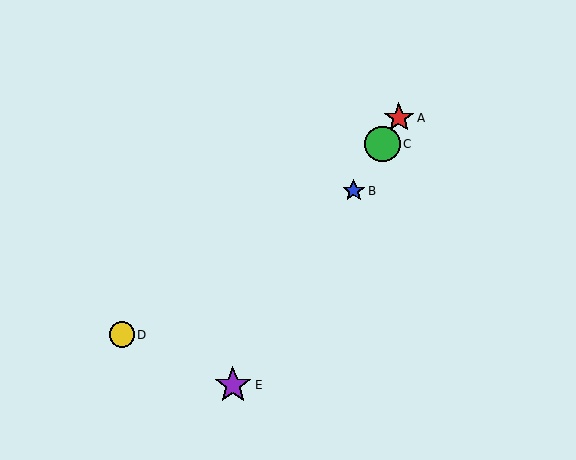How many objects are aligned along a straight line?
4 objects (A, B, C, E) are aligned along a straight line.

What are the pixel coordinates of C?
Object C is at (383, 144).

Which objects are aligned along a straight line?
Objects A, B, C, E are aligned along a straight line.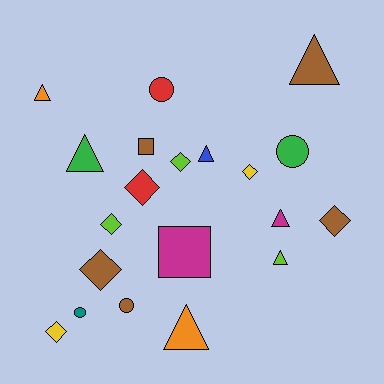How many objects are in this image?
There are 20 objects.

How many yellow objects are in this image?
There are 2 yellow objects.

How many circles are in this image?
There are 4 circles.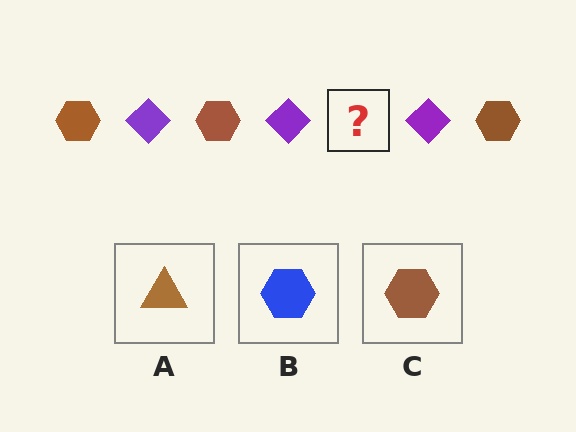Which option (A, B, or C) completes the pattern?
C.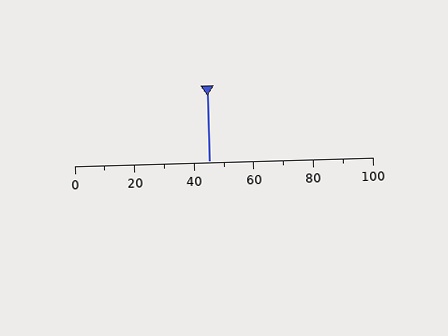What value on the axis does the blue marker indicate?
The marker indicates approximately 45.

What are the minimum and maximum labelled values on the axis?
The axis runs from 0 to 100.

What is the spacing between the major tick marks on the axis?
The major ticks are spaced 20 apart.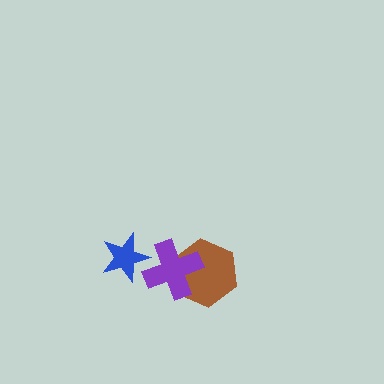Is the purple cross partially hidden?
No, no other shape covers it.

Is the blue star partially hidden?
Yes, it is partially covered by another shape.